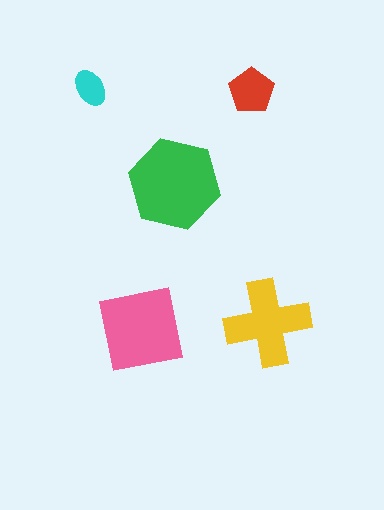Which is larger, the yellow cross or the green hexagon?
The green hexagon.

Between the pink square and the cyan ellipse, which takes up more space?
The pink square.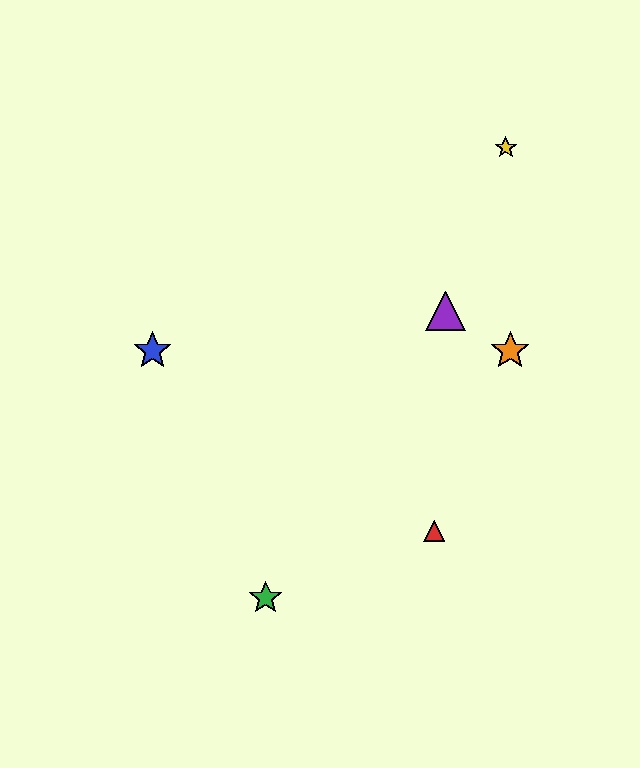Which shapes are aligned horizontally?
The blue star, the orange star are aligned horizontally.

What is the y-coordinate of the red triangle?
The red triangle is at y≈531.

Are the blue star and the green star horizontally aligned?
No, the blue star is at y≈351 and the green star is at y≈598.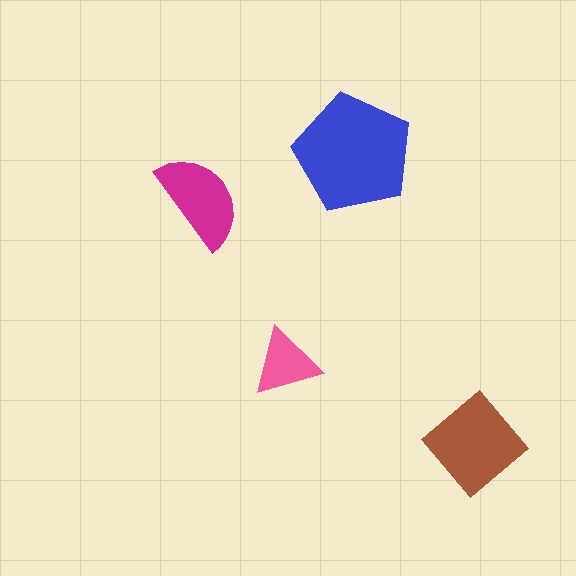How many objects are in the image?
There are 4 objects in the image.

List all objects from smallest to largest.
The pink triangle, the magenta semicircle, the brown diamond, the blue pentagon.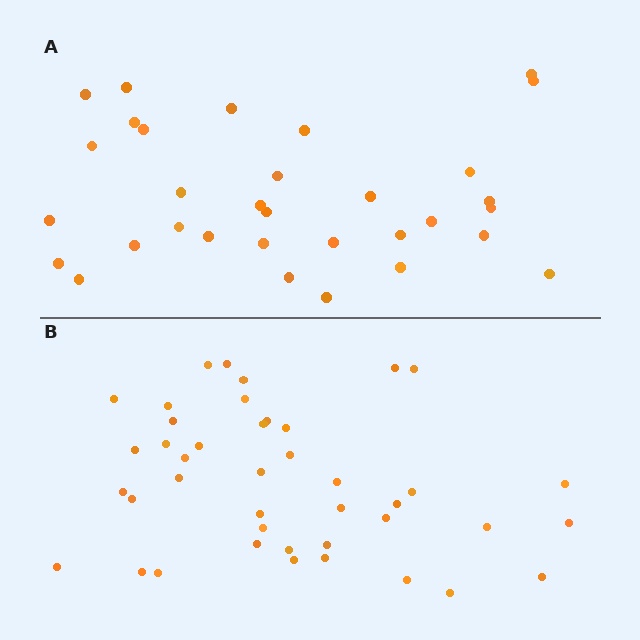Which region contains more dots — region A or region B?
Region B (the bottom region) has more dots.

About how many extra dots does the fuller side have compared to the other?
Region B has roughly 10 or so more dots than region A.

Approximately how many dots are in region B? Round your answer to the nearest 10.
About 40 dots. (The exact count is 42, which rounds to 40.)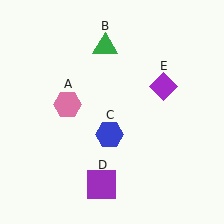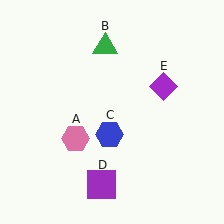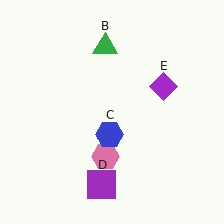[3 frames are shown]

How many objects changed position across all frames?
1 object changed position: pink hexagon (object A).